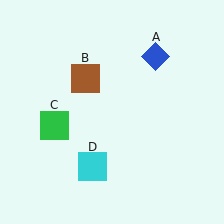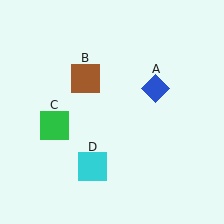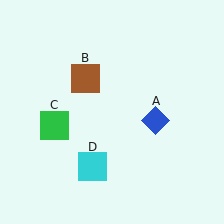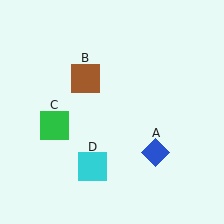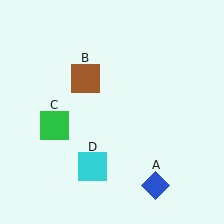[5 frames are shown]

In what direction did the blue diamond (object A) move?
The blue diamond (object A) moved down.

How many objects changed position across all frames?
1 object changed position: blue diamond (object A).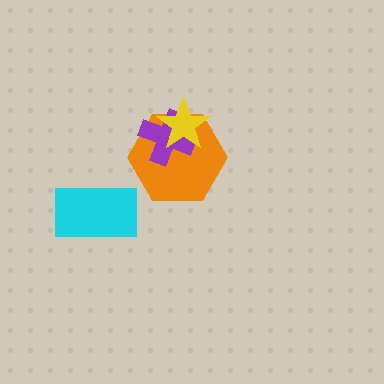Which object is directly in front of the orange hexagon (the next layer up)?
The purple cross is directly in front of the orange hexagon.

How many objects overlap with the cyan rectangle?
0 objects overlap with the cyan rectangle.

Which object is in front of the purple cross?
The yellow star is in front of the purple cross.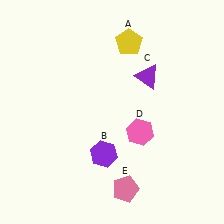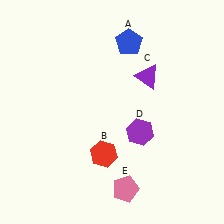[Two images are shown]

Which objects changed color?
A changed from yellow to blue. B changed from purple to red. D changed from pink to purple.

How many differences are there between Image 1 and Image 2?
There are 3 differences between the two images.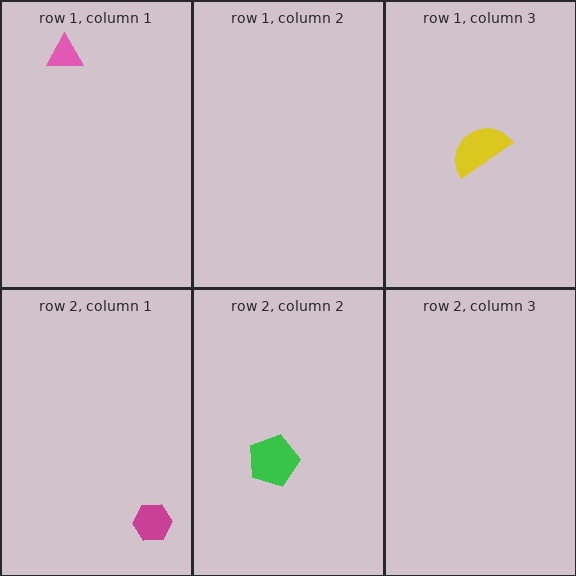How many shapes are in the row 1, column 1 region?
1.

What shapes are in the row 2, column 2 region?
The green pentagon.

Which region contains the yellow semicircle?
The row 1, column 3 region.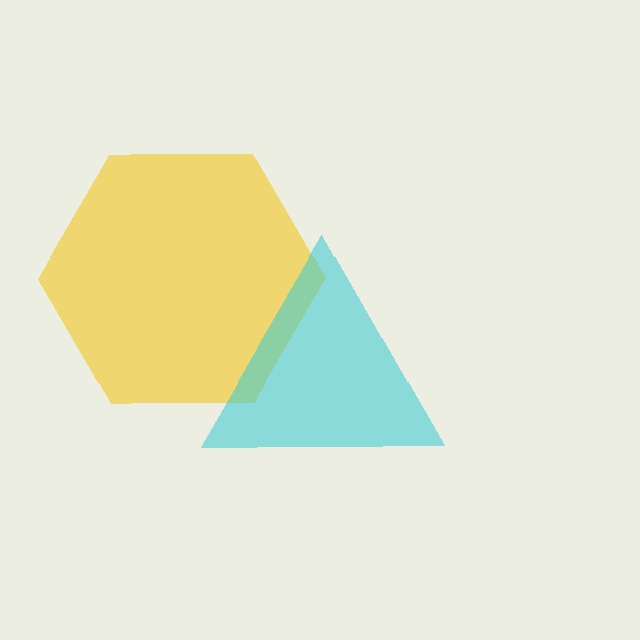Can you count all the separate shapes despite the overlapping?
Yes, there are 2 separate shapes.